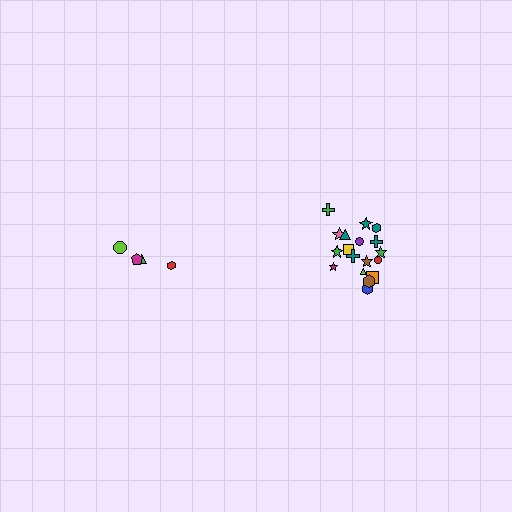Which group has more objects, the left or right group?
The right group.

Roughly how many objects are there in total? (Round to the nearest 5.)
Roughly 20 objects in total.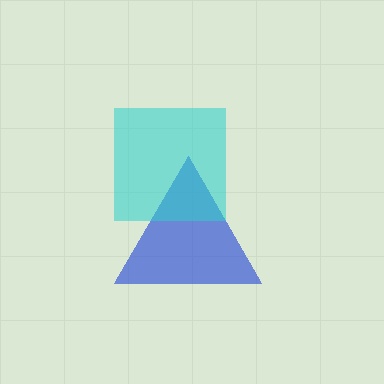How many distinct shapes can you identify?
There are 2 distinct shapes: a blue triangle, a cyan square.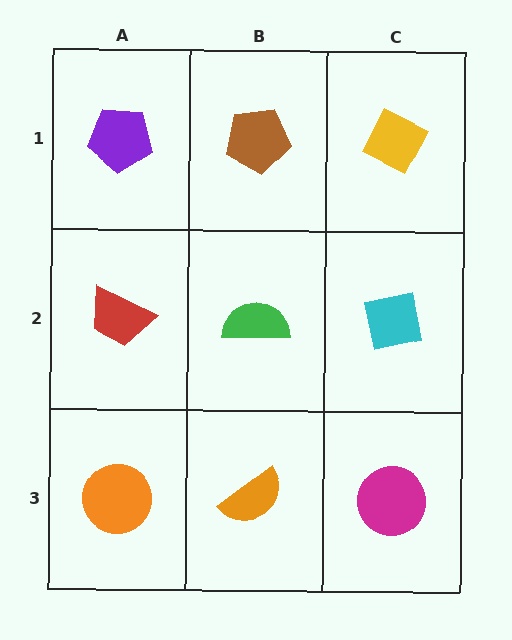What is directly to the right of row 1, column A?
A brown pentagon.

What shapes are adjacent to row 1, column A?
A red trapezoid (row 2, column A), a brown pentagon (row 1, column B).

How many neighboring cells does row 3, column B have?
3.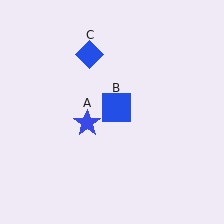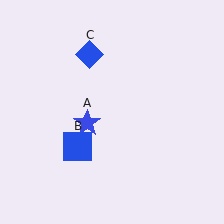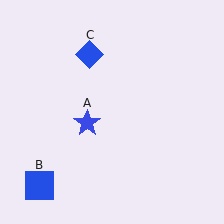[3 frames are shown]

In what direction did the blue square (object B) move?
The blue square (object B) moved down and to the left.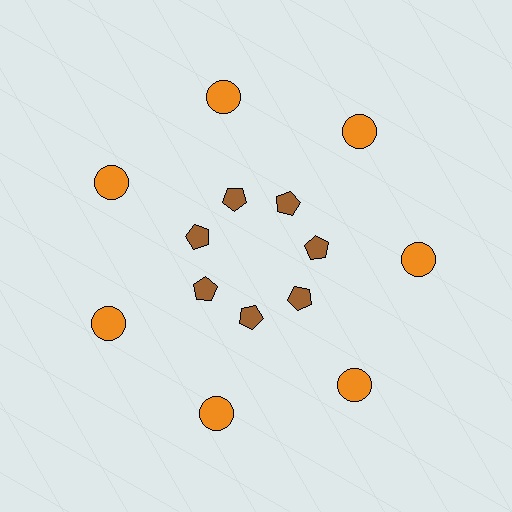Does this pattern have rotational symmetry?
Yes, this pattern has 7-fold rotational symmetry. It looks the same after rotating 51 degrees around the center.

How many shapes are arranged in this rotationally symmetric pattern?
There are 14 shapes, arranged in 7 groups of 2.